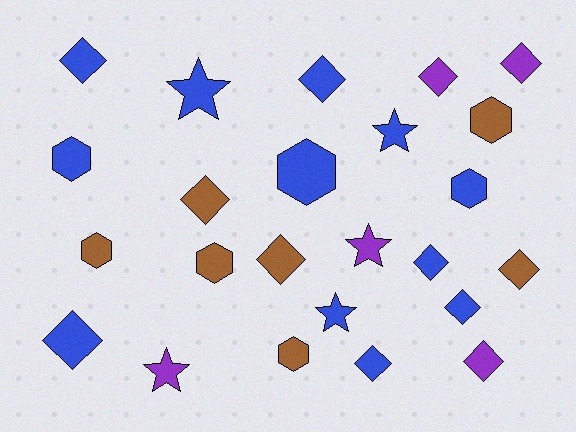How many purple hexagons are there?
There are no purple hexagons.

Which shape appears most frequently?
Diamond, with 12 objects.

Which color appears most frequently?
Blue, with 12 objects.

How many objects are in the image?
There are 24 objects.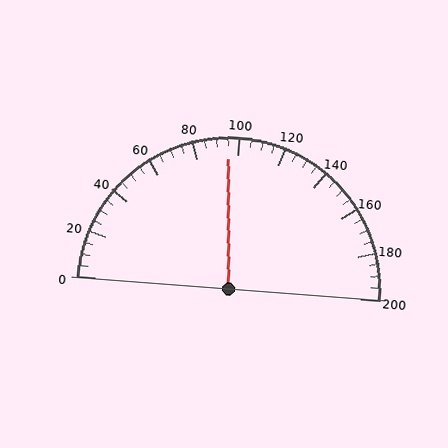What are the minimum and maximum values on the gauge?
The gauge ranges from 0 to 200.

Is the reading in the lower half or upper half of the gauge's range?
The reading is in the lower half of the range (0 to 200).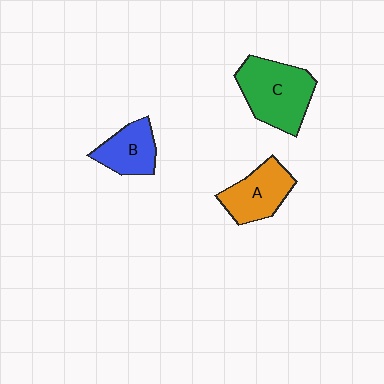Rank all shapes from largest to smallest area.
From largest to smallest: C (green), A (orange), B (blue).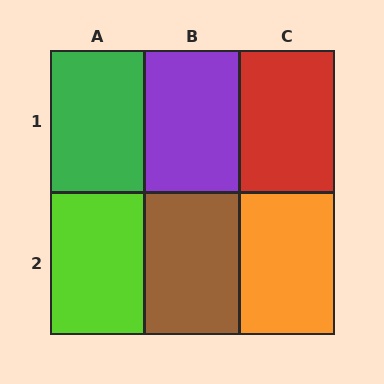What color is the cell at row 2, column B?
Brown.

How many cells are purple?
1 cell is purple.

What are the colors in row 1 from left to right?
Green, purple, red.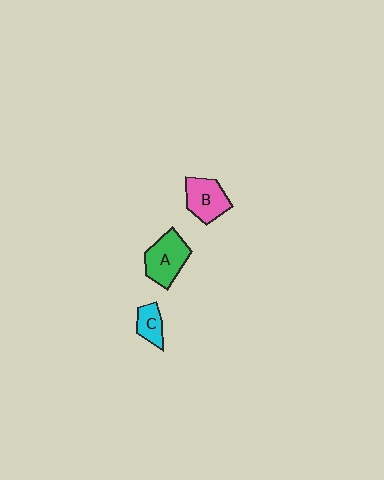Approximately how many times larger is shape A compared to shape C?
Approximately 1.9 times.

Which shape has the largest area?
Shape A (green).